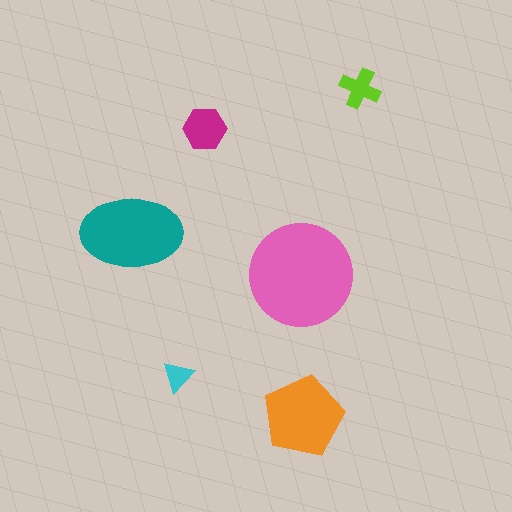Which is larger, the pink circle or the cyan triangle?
The pink circle.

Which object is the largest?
The pink circle.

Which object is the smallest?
The cyan triangle.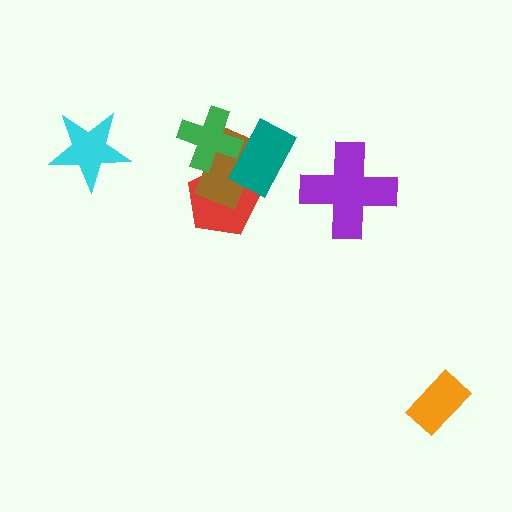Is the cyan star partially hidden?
No, no other shape covers it.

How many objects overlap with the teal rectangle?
3 objects overlap with the teal rectangle.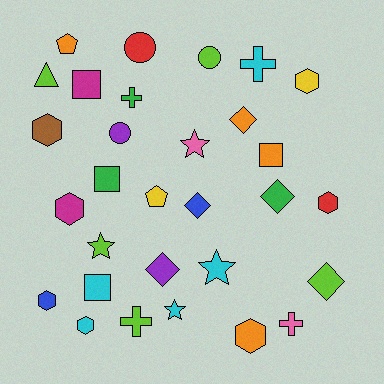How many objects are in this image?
There are 30 objects.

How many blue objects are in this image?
There are 2 blue objects.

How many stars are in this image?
There are 4 stars.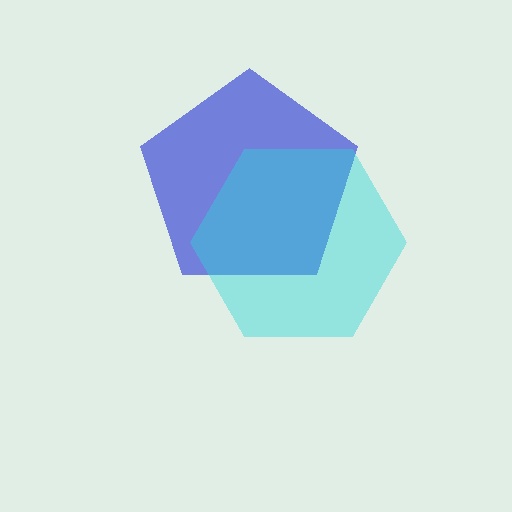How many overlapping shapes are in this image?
There are 2 overlapping shapes in the image.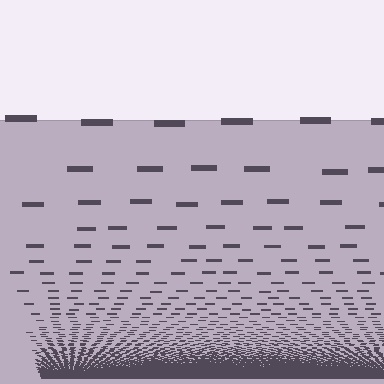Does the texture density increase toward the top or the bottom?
Density increases toward the bottom.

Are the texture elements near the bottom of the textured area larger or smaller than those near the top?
Smaller. The gradient is inverted — elements near the bottom are smaller and denser.